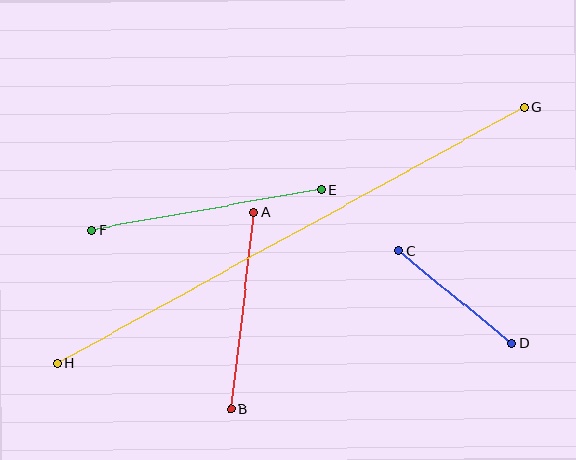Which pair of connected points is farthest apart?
Points G and H are farthest apart.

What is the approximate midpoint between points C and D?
The midpoint is at approximately (456, 297) pixels.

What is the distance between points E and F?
The distance is approximately 233 pixels.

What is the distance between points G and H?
The distance is approximately 533 pixels.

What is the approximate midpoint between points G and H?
The midpoint is at approximately (291, 235) pixels.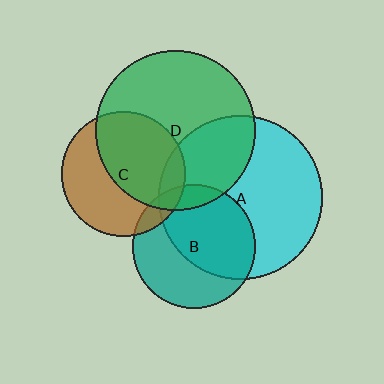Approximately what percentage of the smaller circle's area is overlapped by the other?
Approximately 30%.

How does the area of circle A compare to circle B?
Approximately 1.7 times.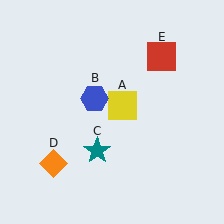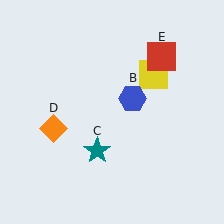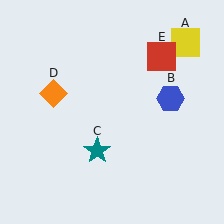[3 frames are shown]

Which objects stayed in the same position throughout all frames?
Teal star (object C) and red square (object E) remained stationary.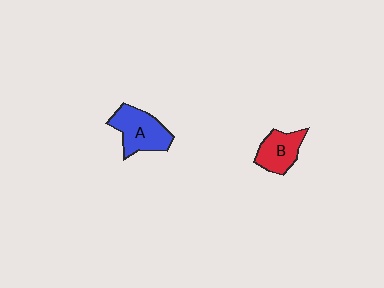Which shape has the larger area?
Shape A (blue).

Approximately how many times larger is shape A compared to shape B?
Approximately 1.3 times.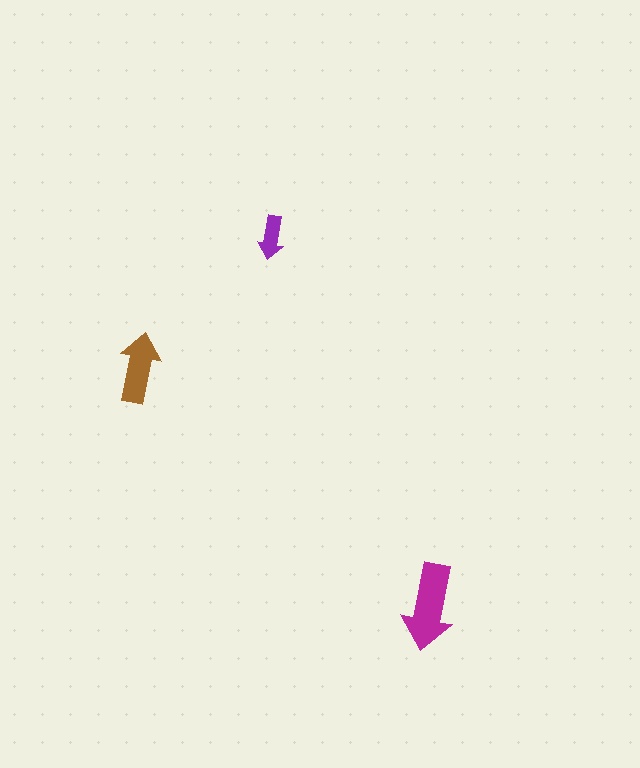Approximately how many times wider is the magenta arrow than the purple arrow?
About 2 times wider.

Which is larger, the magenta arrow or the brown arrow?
The magenta one.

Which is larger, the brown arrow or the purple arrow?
The brown one.